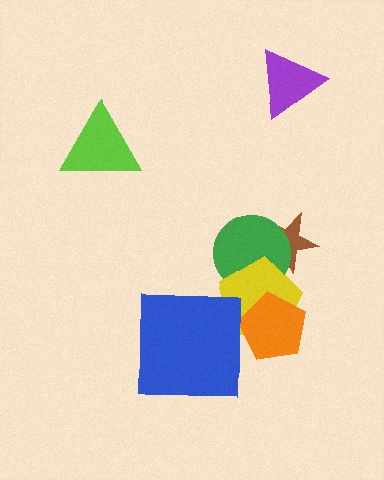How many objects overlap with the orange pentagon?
1 object overlaps with the orange pentagon.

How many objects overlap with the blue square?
1 object overlaps with the blue square.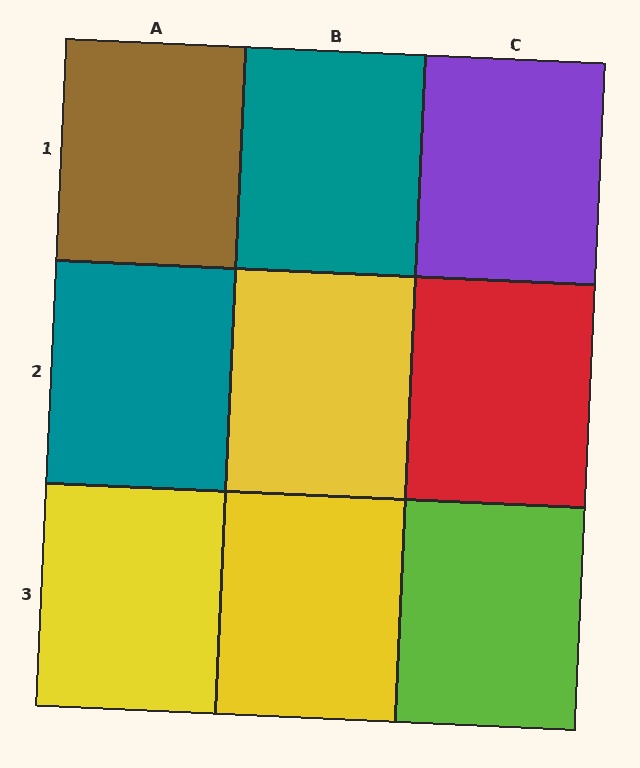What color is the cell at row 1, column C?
Purple.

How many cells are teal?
2 cells are teal.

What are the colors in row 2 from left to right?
Teal, yellow, red.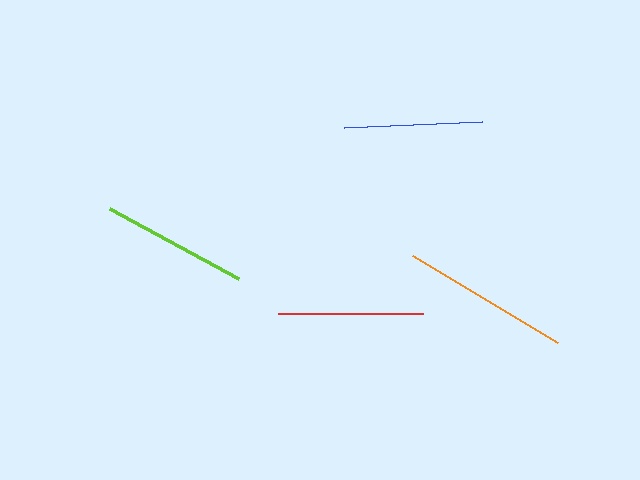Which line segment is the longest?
The orange line is the longest at approximately 170 pixels.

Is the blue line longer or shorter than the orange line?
The orange line is longer than the blue line.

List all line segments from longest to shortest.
From longest to shortest: orange, lime, red, blue.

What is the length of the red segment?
The red segment is approximately 145 pixels long.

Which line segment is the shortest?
The blue line is the shortest at approximately 138 pixels.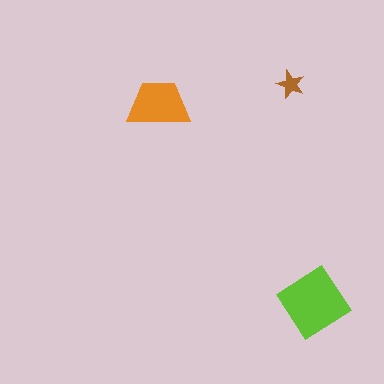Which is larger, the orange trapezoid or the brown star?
The orange trapezoid.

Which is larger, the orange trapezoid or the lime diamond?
The lime diamond.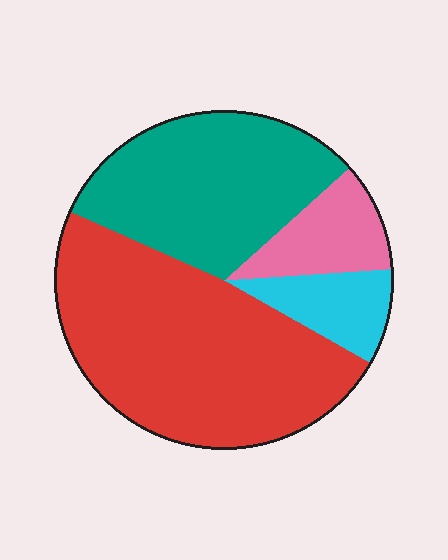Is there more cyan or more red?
Red.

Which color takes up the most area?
Red, at roughly 50%.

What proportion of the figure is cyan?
Cyan takes up about one tenth (1/10) of the figure.